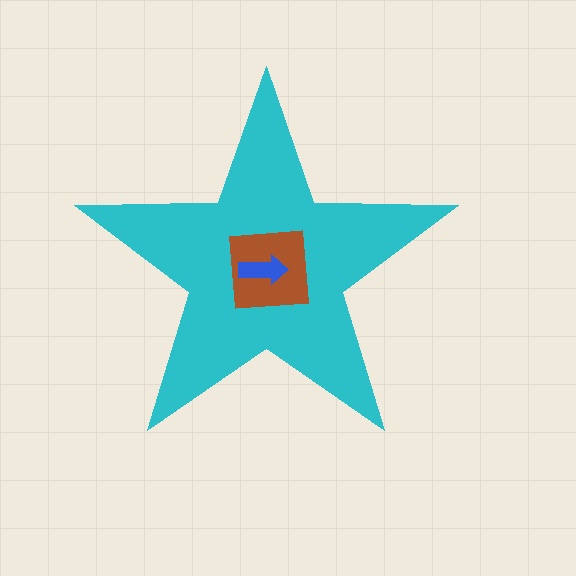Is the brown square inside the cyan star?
Yes.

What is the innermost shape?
The blue arrow.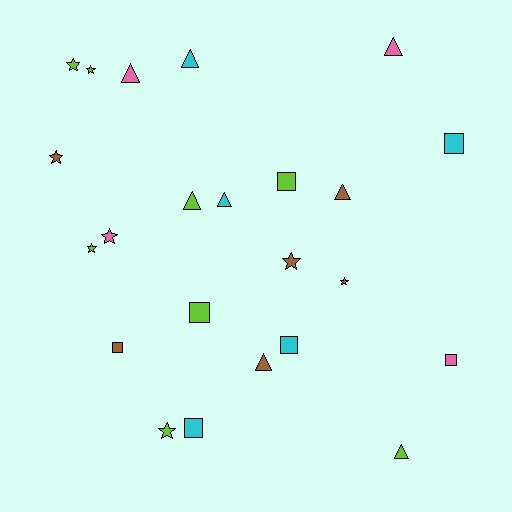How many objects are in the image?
There are 23 objects.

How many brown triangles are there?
There are 2 brown triangles.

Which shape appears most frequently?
Triangle, with 8 objects.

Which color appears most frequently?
Lime, with 8 objects.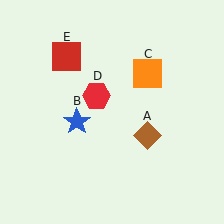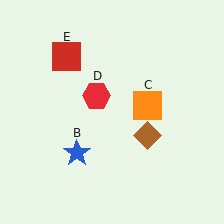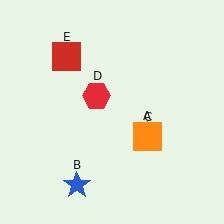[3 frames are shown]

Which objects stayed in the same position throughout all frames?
Brown diamond (object A) and red hexagon (object D) and red square (object E) remained stationary.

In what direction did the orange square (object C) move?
The orange square (object C) moved down.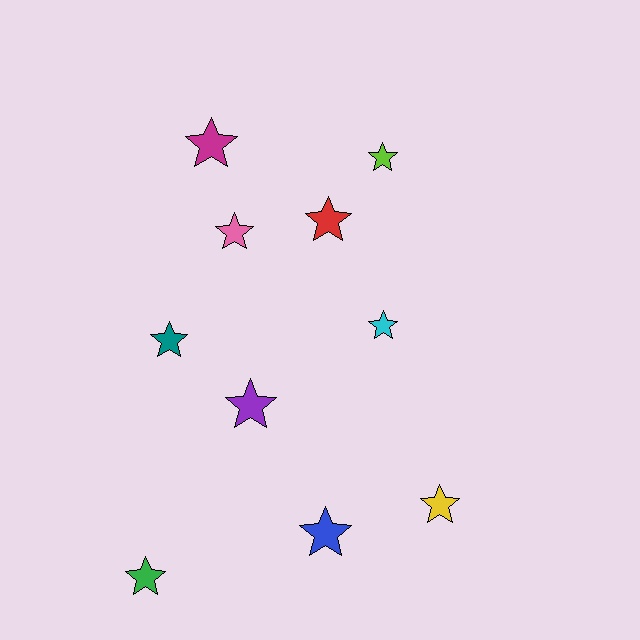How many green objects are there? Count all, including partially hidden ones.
There is 1 green object.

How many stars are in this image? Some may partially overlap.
There are 10 stars.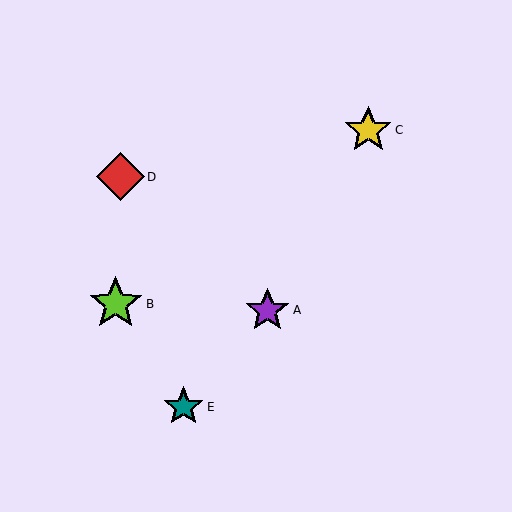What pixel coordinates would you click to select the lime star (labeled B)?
Click at (116, 304) to select the lime star B.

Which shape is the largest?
The lime star (labeled B) is the largest.